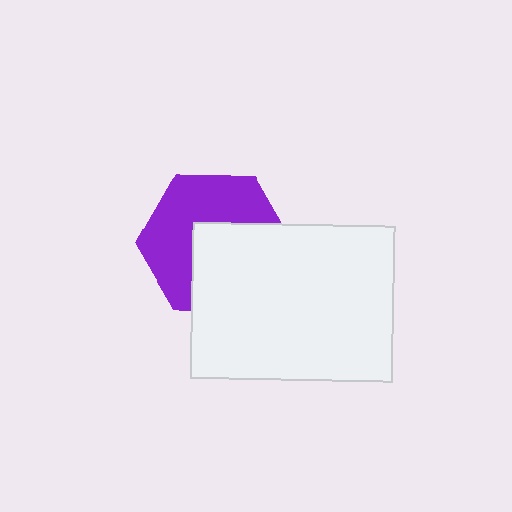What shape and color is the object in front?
The object in front is a white rectangle.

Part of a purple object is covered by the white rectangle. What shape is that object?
It is a hexagon.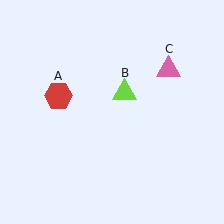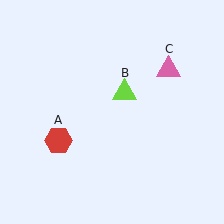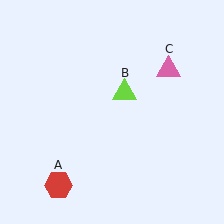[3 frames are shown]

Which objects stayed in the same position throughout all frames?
Lime triangle (object B) and pink triangle (object C) remained stationary.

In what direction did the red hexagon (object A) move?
The red hexagon (object A) moved down.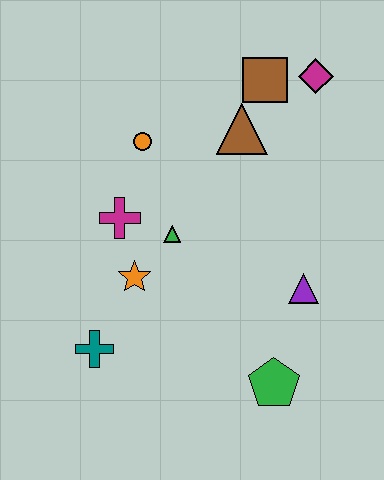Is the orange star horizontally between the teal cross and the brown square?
Yes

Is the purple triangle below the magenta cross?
Yes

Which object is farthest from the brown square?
The teal cross is farthest from the brown square.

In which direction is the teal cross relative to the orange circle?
The teal cross is below the orange circle.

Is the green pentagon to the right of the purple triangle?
No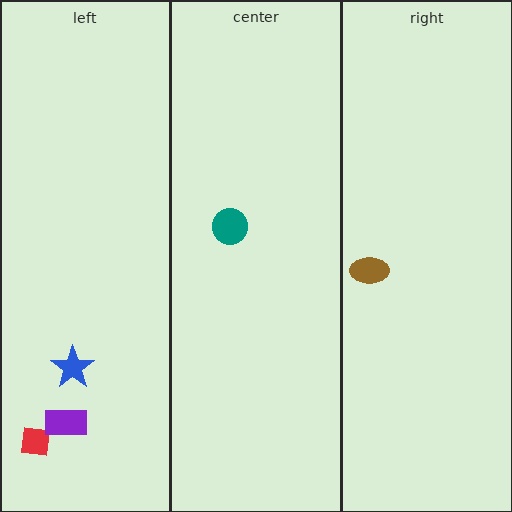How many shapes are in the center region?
1.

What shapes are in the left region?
The red square, the blue star, the purple rectangle.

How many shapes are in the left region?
3.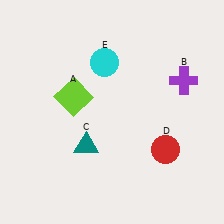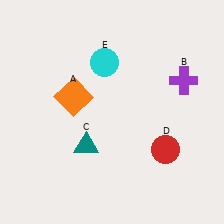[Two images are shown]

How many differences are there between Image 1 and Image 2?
There is 1 difference between the two images.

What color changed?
The square (A) changed from lime in Image 1 to orange in Image 2.